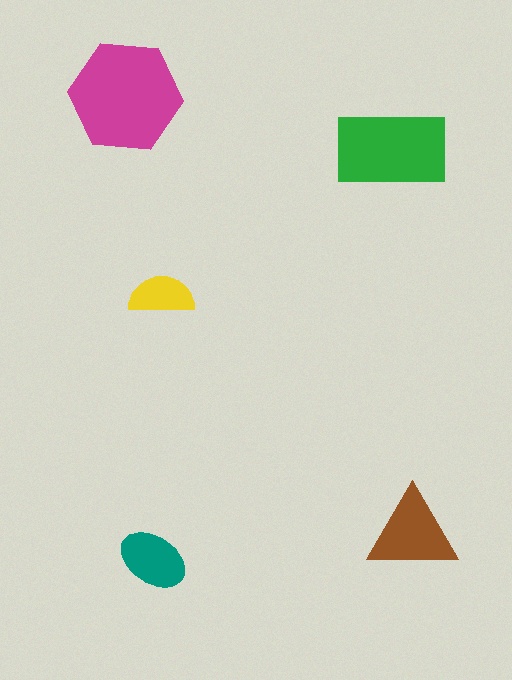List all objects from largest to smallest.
The magenta hexagon, the green rectangle, the brown triangle, the teal ellipse, the yellow semicircle.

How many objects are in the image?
There are 5 objects in the image.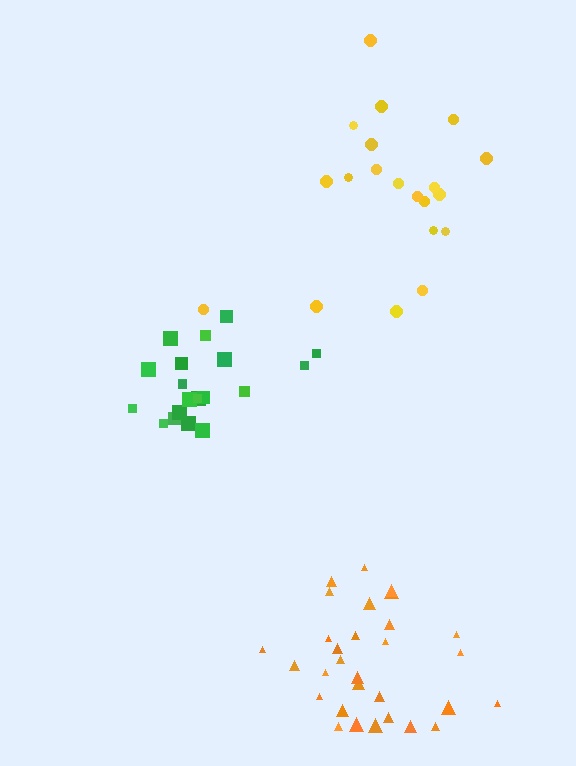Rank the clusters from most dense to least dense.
green, orange, yellow.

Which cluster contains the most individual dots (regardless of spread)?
Orange (30).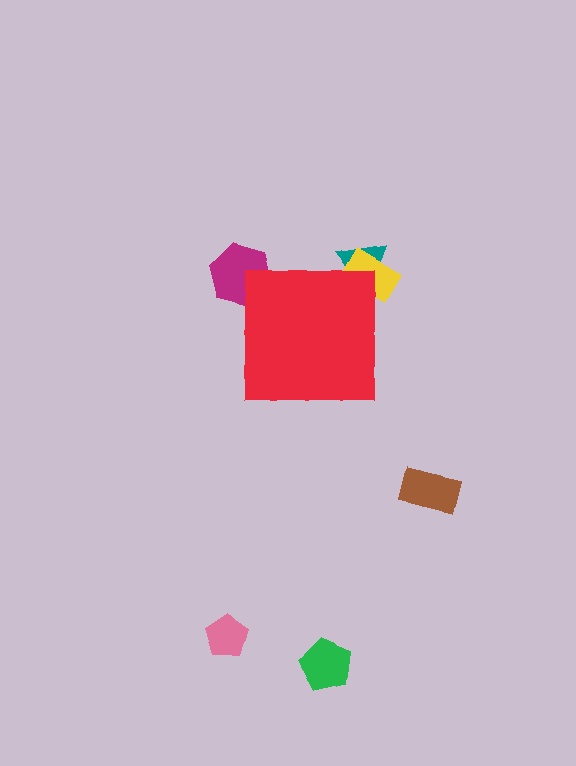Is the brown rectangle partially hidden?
No, the brown rectangle is fully visible.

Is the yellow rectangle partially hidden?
Yes, the yellow rectangle is partially hidden behind the red square.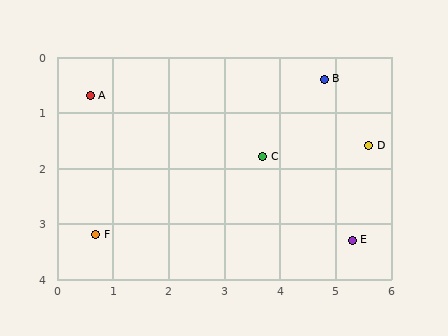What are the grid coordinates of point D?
Point D is at approximately (5.6, 1.6).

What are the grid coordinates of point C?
Point C is at approximately (3.7, 1.8).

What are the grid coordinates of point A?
Point A is at approximately (0.6, 0.7).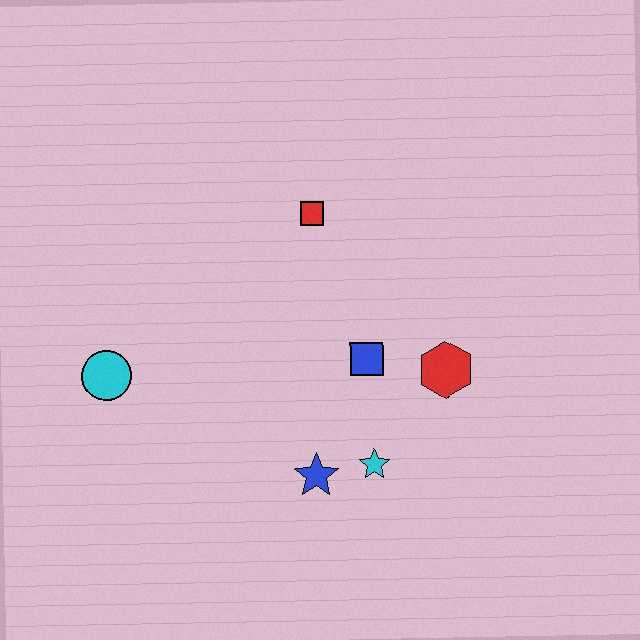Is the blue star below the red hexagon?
Yes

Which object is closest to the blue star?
The cyan star is closest to the blue star.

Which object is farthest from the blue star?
The red square is farthest from the blue star.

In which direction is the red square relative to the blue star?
The red square is above the blue star.